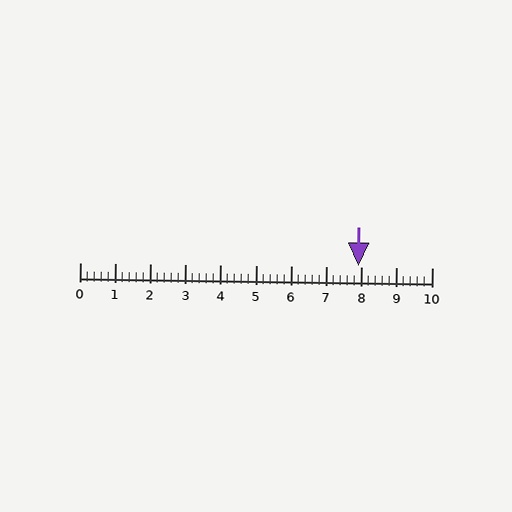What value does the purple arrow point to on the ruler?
The purple arrow points to approximately 7.9.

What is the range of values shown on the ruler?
The ruler shows values from 0 to 10.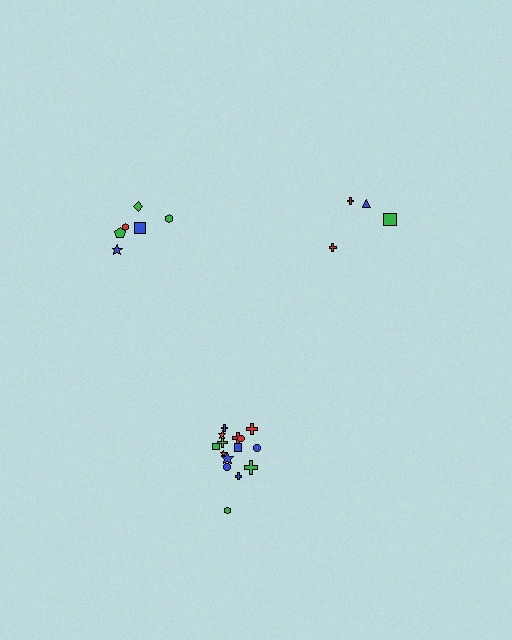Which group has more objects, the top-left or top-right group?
The top-left group.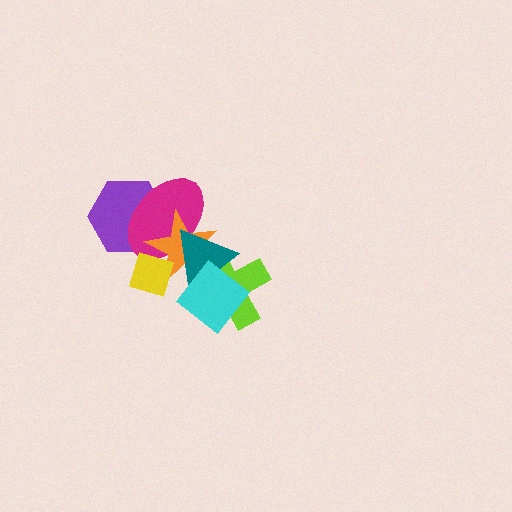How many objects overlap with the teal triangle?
5 objects overlap with the teal triangle.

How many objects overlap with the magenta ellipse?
4 objects overlap with the magenta ellipse.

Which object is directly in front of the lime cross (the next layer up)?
The teal triangle is directly in front of the lime cross.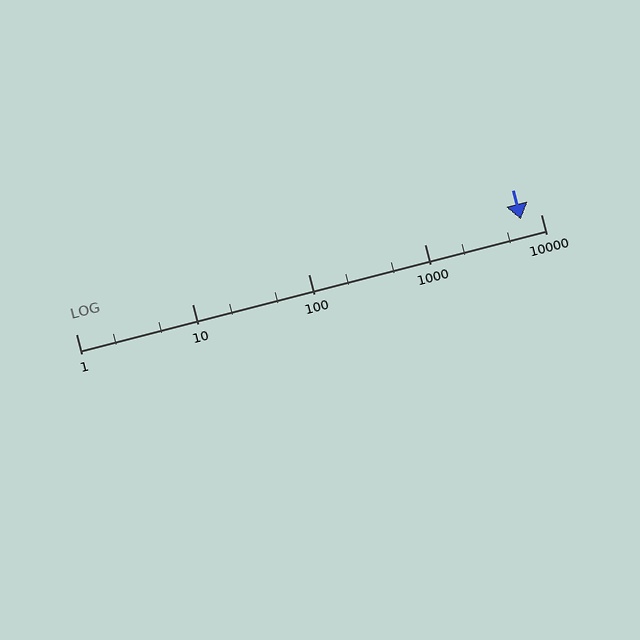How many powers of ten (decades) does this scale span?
The scale spans 4 decades, from 1 to 10000.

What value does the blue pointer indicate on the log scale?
The pointer indicates approximately 6700.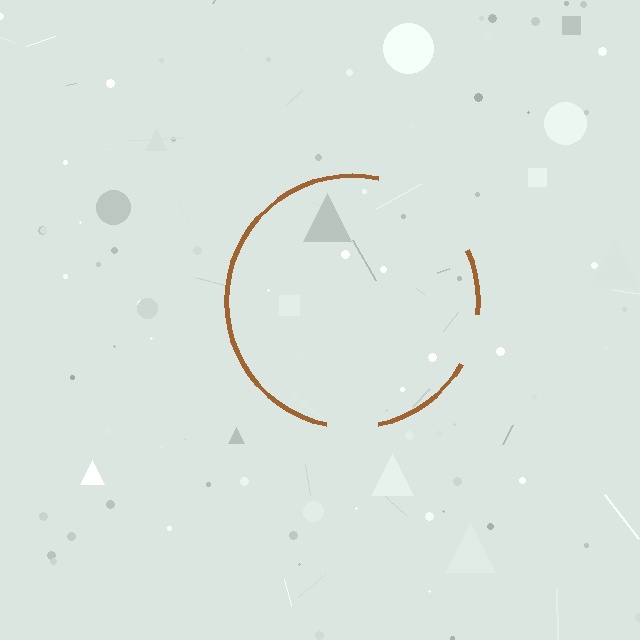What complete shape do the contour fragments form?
The contour fragments form a circle.